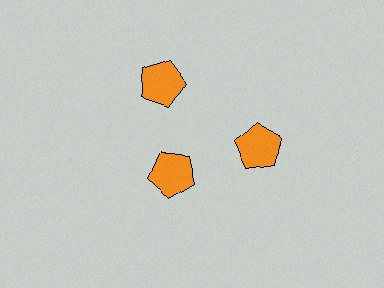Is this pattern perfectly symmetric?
No. The 3 orange pentagons are arranged in a ring, but one element near the 7 o'clock position is pulled inward toward the center, breaking the 3-fold rotational symmetry.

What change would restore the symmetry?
The symmetry would be restored by moving it outward, back onto the ring so that all 3 pentagons sit at equal angles and equal distance from the center.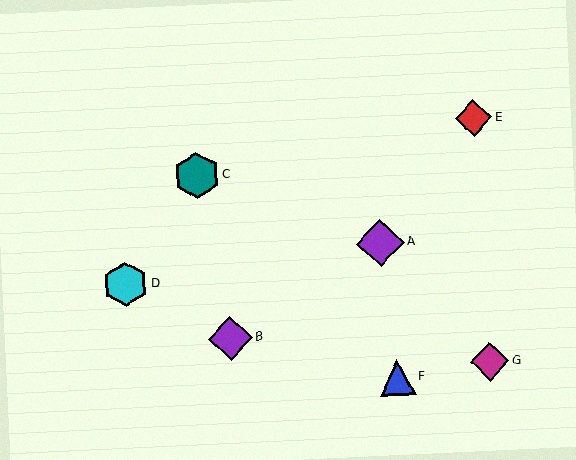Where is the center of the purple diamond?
The center of the purple diamond is at (380, 243).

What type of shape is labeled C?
Shape C is a teal hexagon.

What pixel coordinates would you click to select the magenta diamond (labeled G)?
Click at (490, 362) to select the magenta diamond G.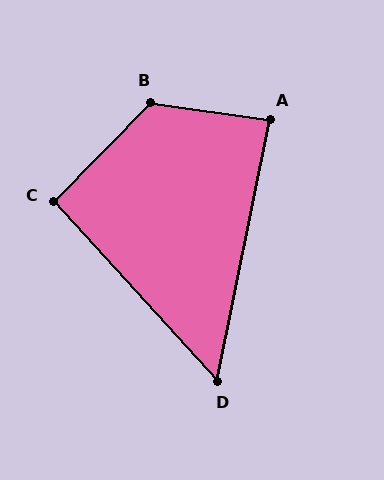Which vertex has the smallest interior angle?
D, at approximately 54 degrees.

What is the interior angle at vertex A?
Approximately 87 degrees (approximately right).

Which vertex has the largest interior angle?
B, at approximately 126 degrees.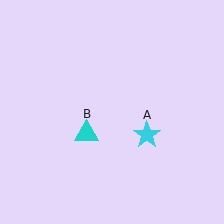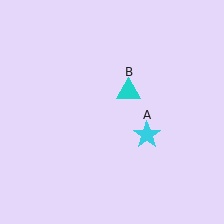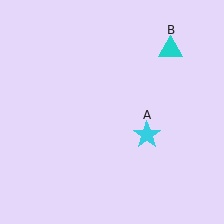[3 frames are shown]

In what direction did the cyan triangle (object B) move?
The cyan triangle (object B) moved up and to the right.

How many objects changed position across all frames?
1 object changed position: cyan triangle (object B).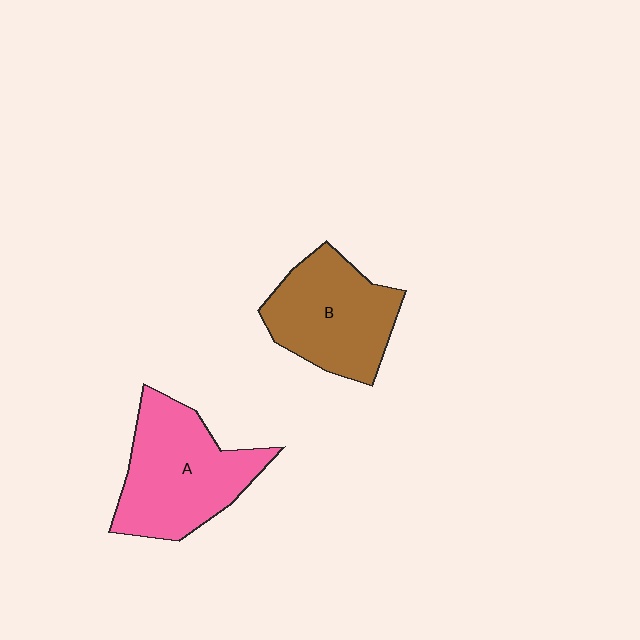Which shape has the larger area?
Shape A (pink).